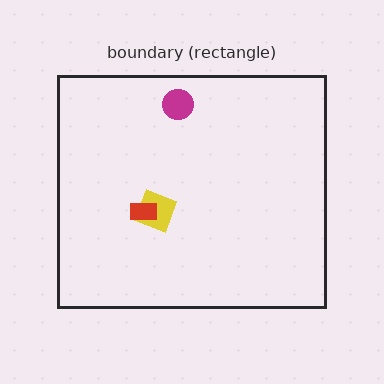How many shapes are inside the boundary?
3 inside, 0 outside.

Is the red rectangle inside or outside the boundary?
Inside.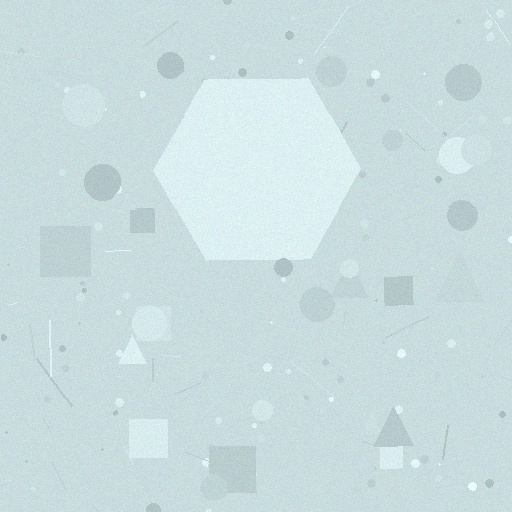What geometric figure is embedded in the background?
A hexagon is embedded in the background.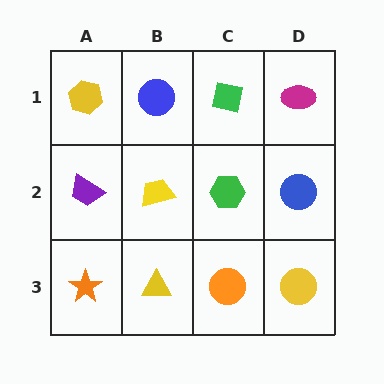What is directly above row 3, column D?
A blue circle.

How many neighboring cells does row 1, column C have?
3.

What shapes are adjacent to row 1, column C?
A green hexagon (row 2, column C), a blue circle (row 1, column B), a magenta ellipse (row 1, column D).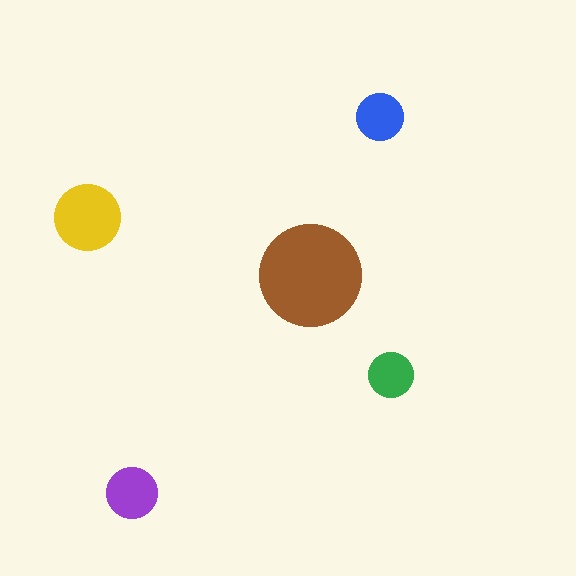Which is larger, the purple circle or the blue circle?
The purple one.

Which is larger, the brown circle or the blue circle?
The brown one.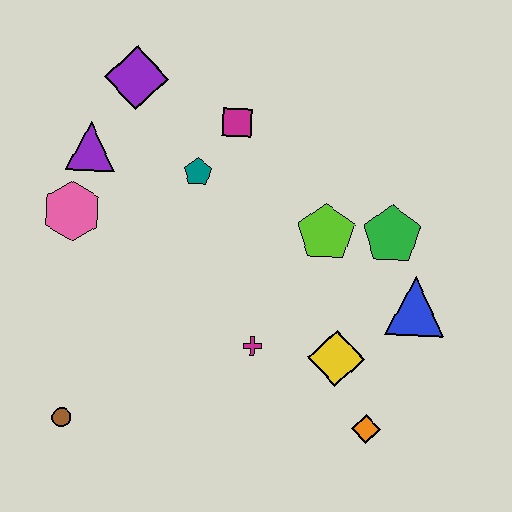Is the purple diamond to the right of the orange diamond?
No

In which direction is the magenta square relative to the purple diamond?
The magenta square is to the right of the purple diamond.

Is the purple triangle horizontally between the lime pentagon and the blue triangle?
No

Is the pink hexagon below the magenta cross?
No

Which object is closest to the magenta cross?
The yellow diamond is closest to the magenta cross.